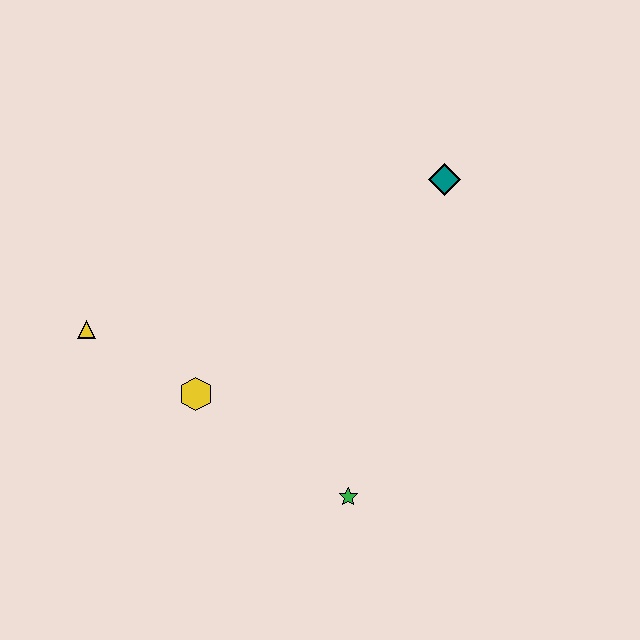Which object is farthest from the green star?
The teal diamond is farthest from the green star.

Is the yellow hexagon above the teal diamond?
No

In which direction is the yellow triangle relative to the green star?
The yellow triangle is to the left of the green star.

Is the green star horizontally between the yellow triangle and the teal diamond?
Yes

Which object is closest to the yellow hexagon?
The yellow triangle is closest to the yellow hexagon.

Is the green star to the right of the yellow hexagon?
Yes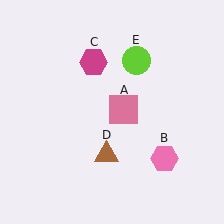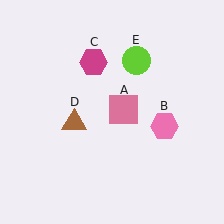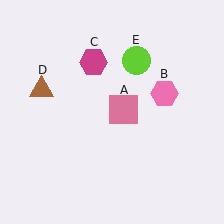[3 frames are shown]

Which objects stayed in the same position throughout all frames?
Pink square (object A) and magenta hexagon (object C) and lime circle (object E) remained stationary.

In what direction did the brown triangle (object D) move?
The brown triangle (object D) moved up and to the left.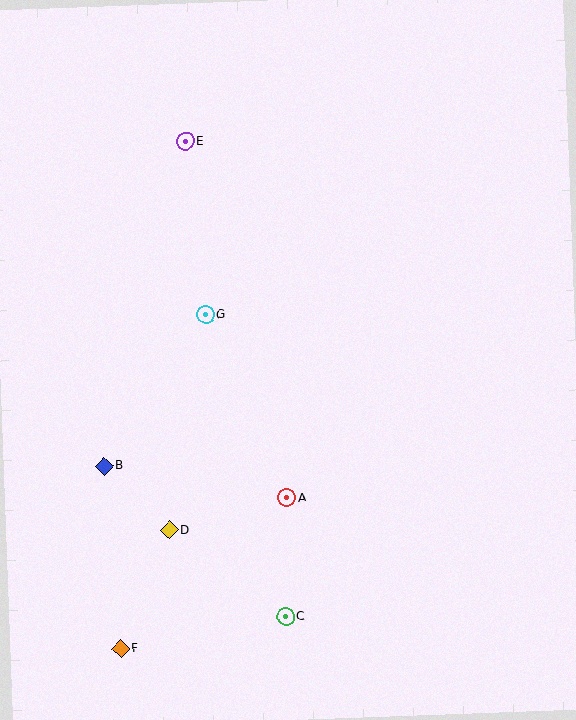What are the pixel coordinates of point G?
Point G is at (206, 315).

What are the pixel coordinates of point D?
Point D is at (170, 530).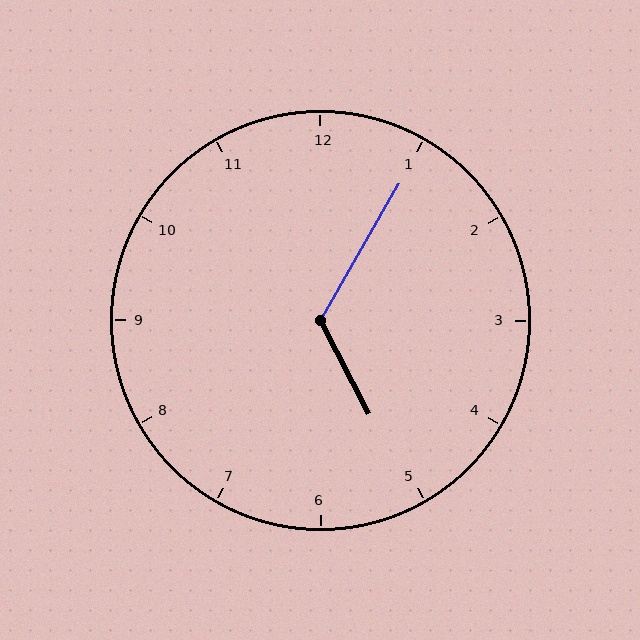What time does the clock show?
5:05.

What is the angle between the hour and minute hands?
Approximately 122 degrees.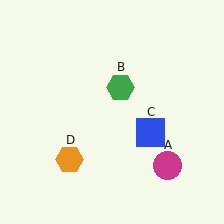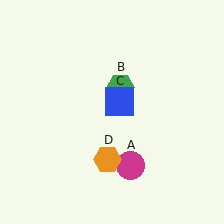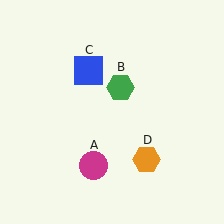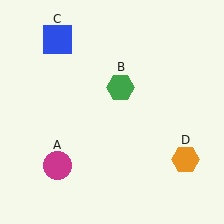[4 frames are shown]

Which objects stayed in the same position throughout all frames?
Green hexagon (object B) remained stationary.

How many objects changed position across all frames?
3 objects changed position: magenta circle (object A), blue square (object C), orange hexagon (object D).